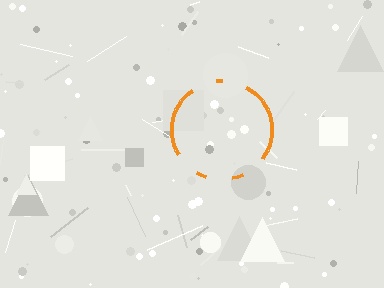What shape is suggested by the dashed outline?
The dashed outline suggests a circle.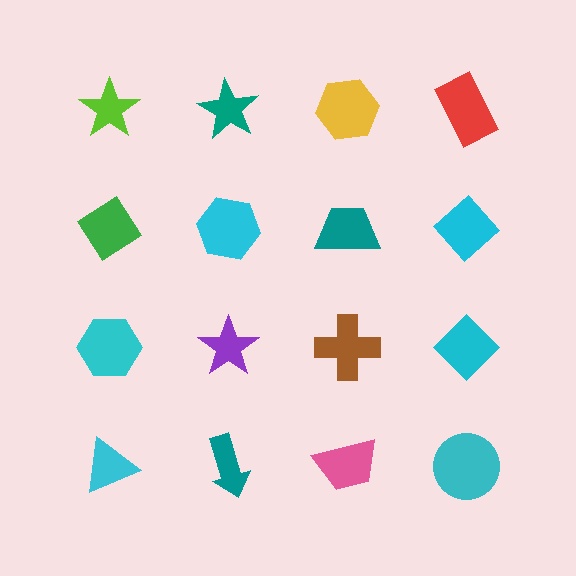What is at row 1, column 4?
A red rectangle.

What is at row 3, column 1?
A cyan hexagon.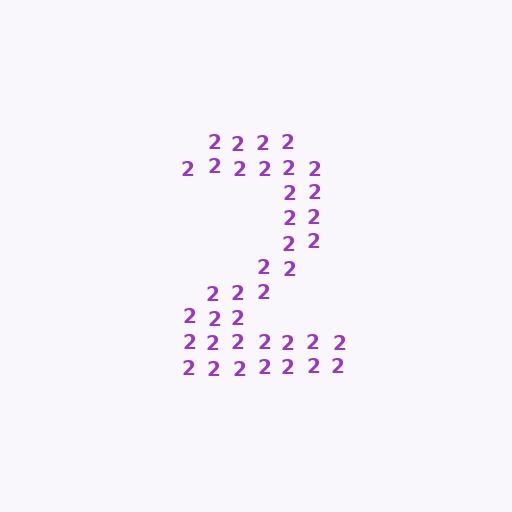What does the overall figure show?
The overall figure shows the digit 2.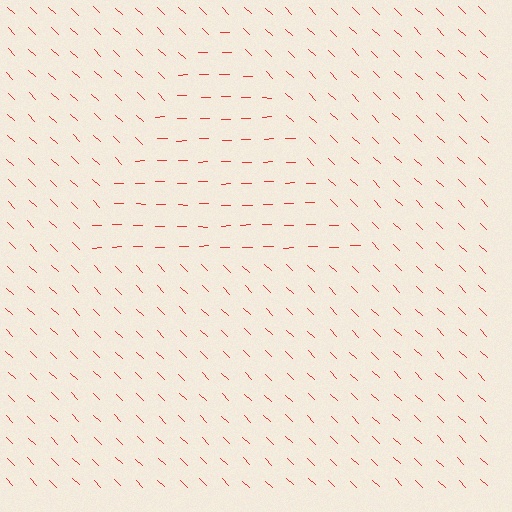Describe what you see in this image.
The image is filled with small red line segments. A triangle region in the image has lines oriented differently from the surrounding lines, creating a visible texture boundary.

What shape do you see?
I see a triangle.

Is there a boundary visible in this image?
Yes, there is a texture boundary formed by a change in line orientation.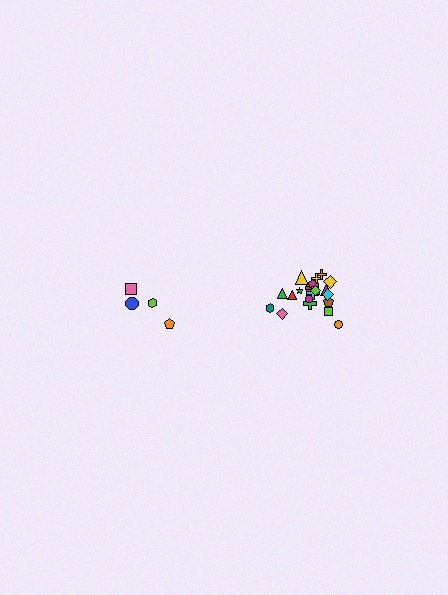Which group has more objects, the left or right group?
The right group.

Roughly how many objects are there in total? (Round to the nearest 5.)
Roughly 25 objects in total.